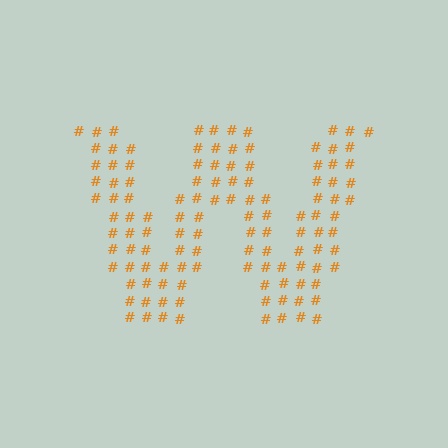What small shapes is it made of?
It is made of small hash symbols.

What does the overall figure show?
The overall figure shows the letter W.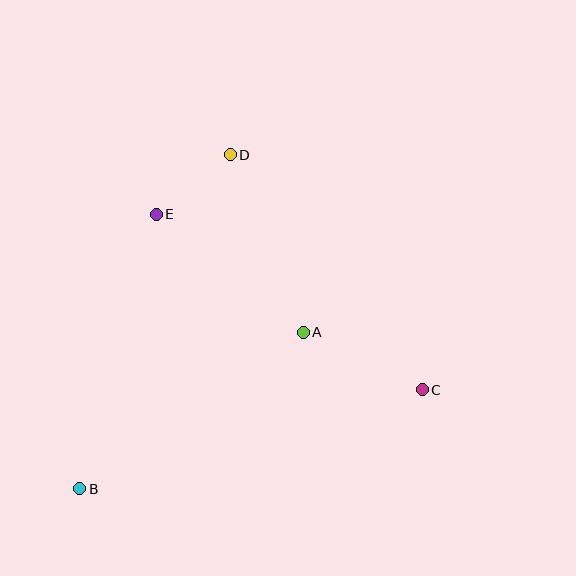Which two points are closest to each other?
Points D and E are closest to each other.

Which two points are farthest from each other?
Points B and D are farthest from each other.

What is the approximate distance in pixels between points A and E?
The distance between A and E is approximately 188 pixels.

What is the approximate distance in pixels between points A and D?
The distance between A and D is approximately 192 pixels.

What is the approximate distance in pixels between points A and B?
The distance between A and B is approximately 273 pixels.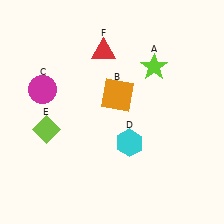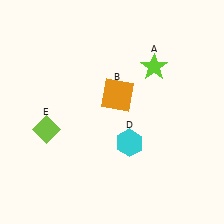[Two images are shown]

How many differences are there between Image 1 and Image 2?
There are 2 differences between the two images.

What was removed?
The red triangle (F), the magenta circle (C) were removed in Image 2.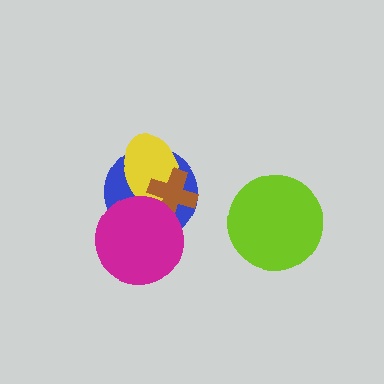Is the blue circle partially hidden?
Yes, it is partially covered by another shape.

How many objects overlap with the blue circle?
3 objects overlap with the blue circle.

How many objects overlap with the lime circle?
0 objects overlap with the lime circle.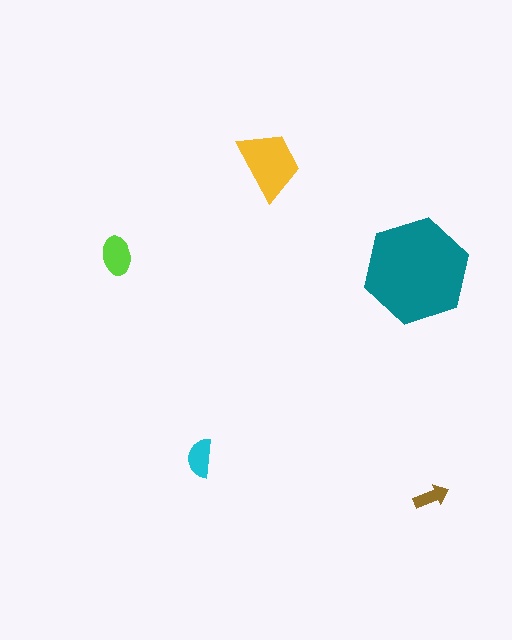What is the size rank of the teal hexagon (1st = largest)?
1st.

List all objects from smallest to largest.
The brown arrow, the cyan semicircle, the lime ellipse, the yellow trapezoid, the teal hexagon.